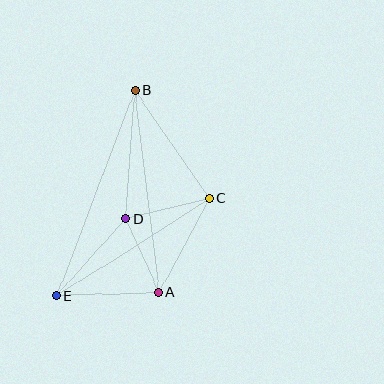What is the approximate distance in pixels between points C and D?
The distance between C and D is approximately 86 pixels.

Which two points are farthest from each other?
Points B and E are farthest from each other.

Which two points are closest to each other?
Points A and D are closest to each other.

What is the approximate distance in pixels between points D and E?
The distance between D and E is approximately 104 pixels.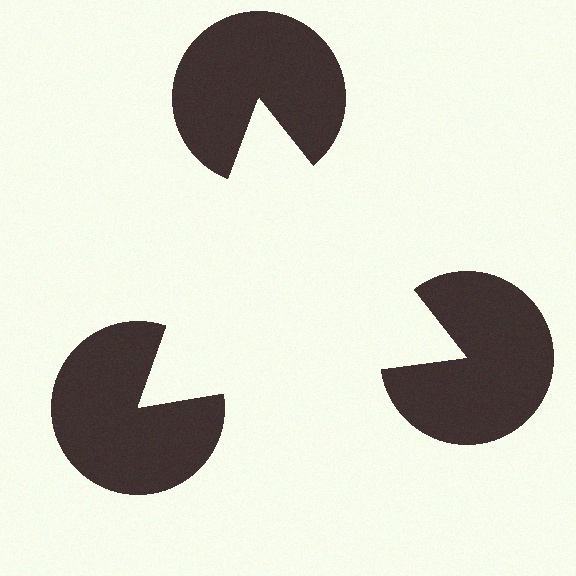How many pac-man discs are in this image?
There are 3 — one at each vertex of the illusory triangle.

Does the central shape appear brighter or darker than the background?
It typically appears slightly brighter than the background, even though no actual brightness change is drawn.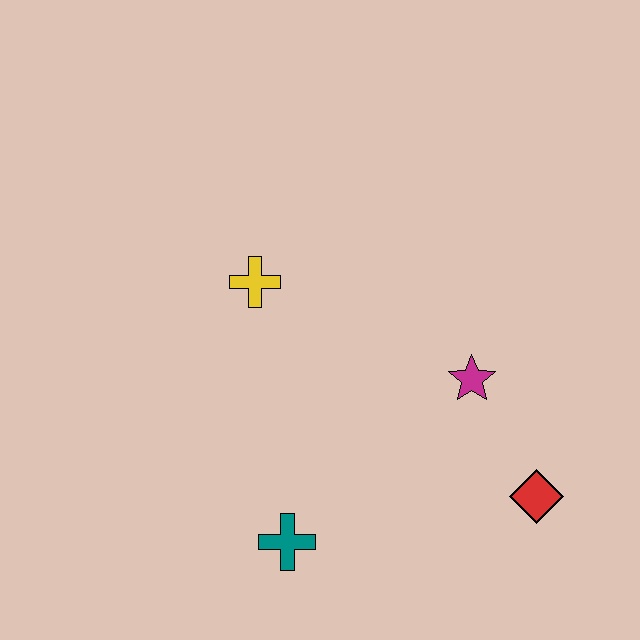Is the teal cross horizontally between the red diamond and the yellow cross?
Yes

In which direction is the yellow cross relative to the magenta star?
The yellow cross is to the left of the magenta star.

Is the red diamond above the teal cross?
Yes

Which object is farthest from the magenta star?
The teal cross is farthest from the magenta star.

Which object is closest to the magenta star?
The red diamond is closest to the magenta star.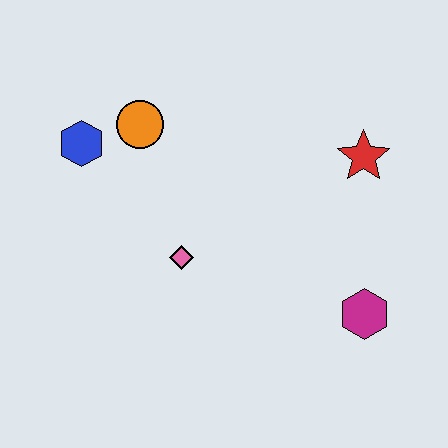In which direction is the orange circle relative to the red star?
The orange circle is to the left of the red star.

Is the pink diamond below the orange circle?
Yes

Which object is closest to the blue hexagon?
The orange circle is closest to the blue hexagon.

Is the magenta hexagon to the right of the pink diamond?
Yes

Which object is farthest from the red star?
The blue hexagon is farthest from the red star.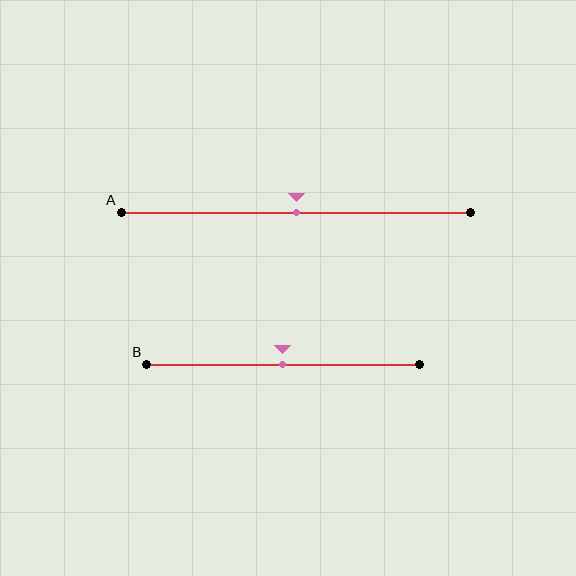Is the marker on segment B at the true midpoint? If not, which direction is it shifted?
Yes, the marker on segment B is at the true midpoint.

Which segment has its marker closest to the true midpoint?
Segment A has its marker closest to the true midpoint.